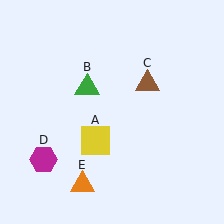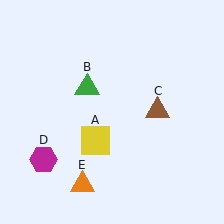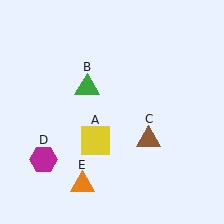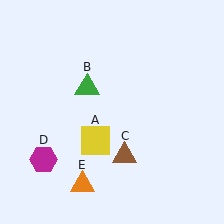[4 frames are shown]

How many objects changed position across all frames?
1 object changed position: brown triangle (object C).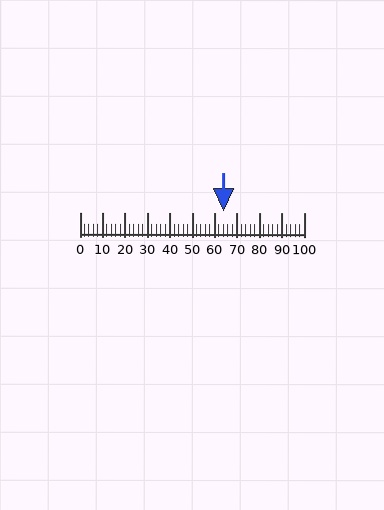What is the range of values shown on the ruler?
The ruler shows values from 0 to 100.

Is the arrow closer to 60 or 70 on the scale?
The arrow is closer to 60.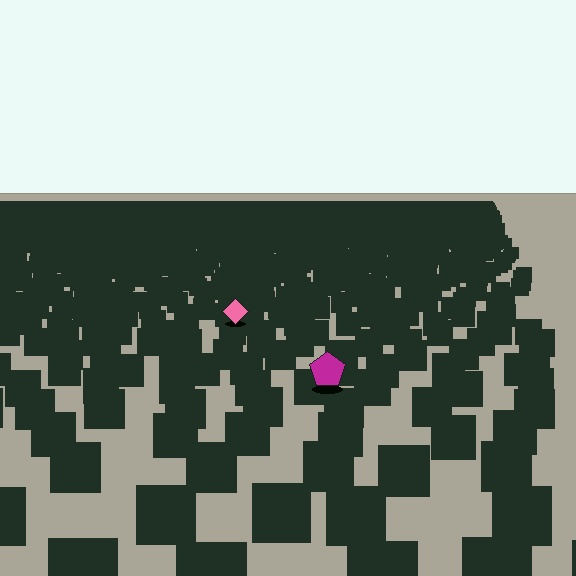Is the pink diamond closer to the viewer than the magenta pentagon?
No. The magenta pentagon is closer — you can tell from the texture gradient: the ground texture is coarser near it.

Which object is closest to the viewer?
The magenta pentagon is closest. The texture marks near it are larger and more spread out.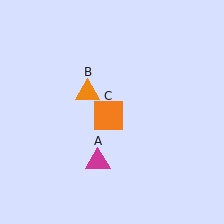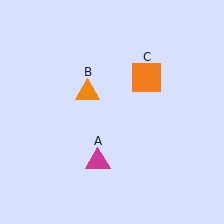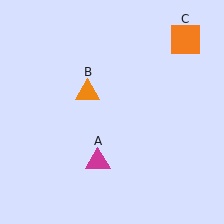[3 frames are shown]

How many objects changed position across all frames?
1 object changed position: orange square (object C).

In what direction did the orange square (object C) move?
The orange square (object C) moved up and to the right.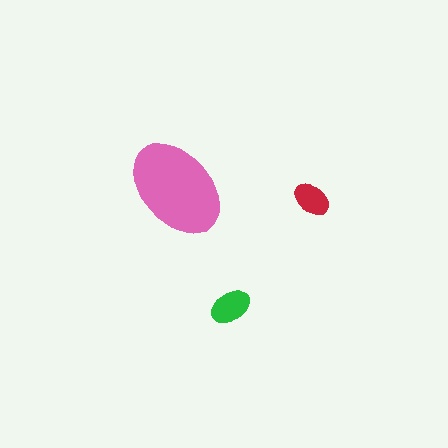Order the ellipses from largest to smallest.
the pink one, the green one, the red one.